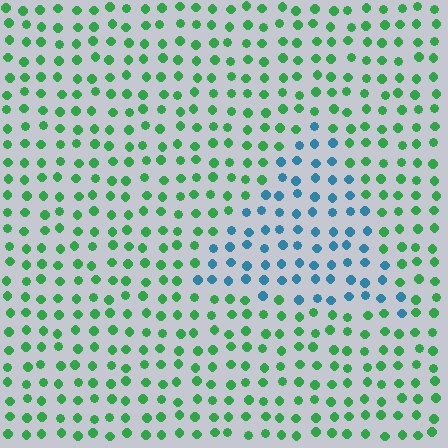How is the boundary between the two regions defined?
The boundary is defined purely by a slight shift in hue (about 65 degrees). Spacing, size, and orientation are identical on both sides.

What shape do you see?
I see a triangle.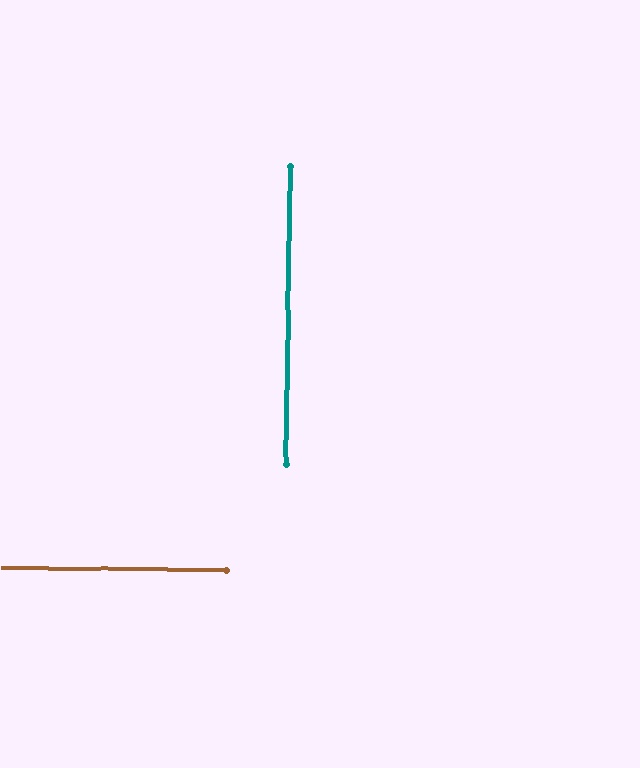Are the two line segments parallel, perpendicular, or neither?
Perpendicular — they meet at approximately 90°.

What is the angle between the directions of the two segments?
Approximately 90 degrees.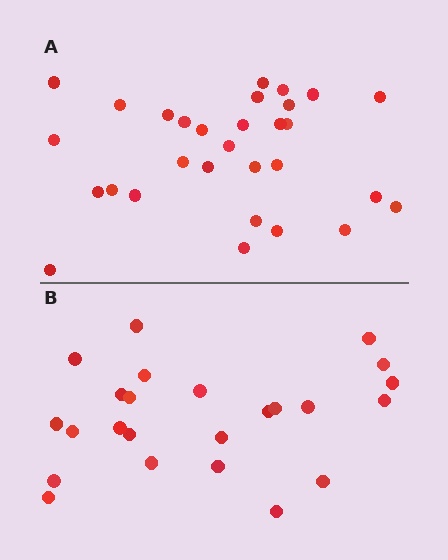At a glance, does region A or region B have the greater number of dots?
Region A (the top region) has more dots.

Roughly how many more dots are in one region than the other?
Region A has about 6 more dots than region B.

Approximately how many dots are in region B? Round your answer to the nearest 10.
About 20 dots. (The exact count is 24, which rounds to 20.)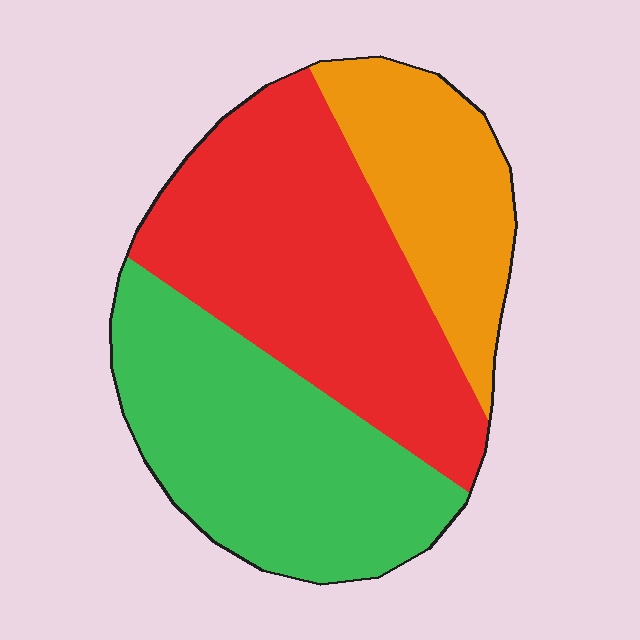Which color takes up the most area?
Red, at roughly 40%.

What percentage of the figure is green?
Green takes up about three eighths (3/8) of the figure.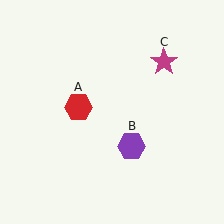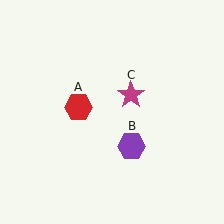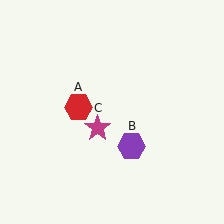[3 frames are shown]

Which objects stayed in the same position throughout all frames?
Red hexagon (object A) and purple hexagon (object B) remained stationary.